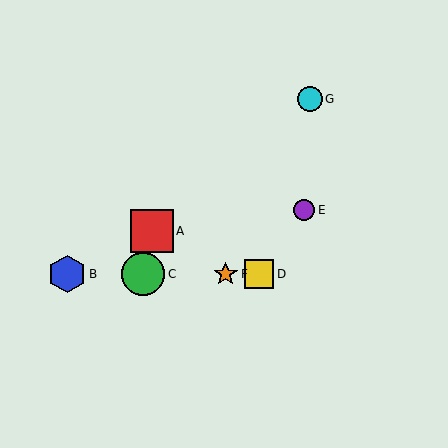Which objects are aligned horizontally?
Objects B, C, D, F are aligned horizontally.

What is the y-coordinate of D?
Object D is at y≈274.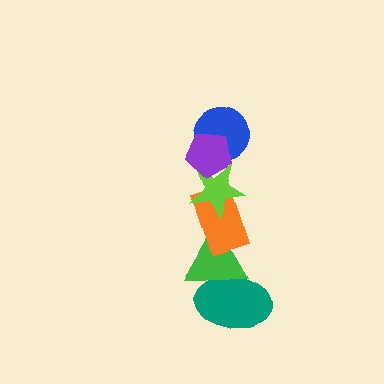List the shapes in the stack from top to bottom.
From top to bottom: the purple pentagon, the blue circle, the lime star, the orange rectangle, the green triangle, the teal ellipse.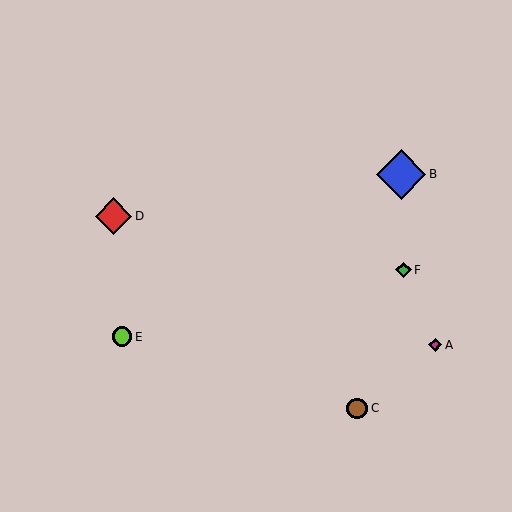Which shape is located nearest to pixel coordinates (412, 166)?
The blue diamond (labeled B) at (401, 174) is nearest to that location.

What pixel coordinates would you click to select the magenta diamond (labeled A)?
Click at (435, 345) to select the magenta diamond A.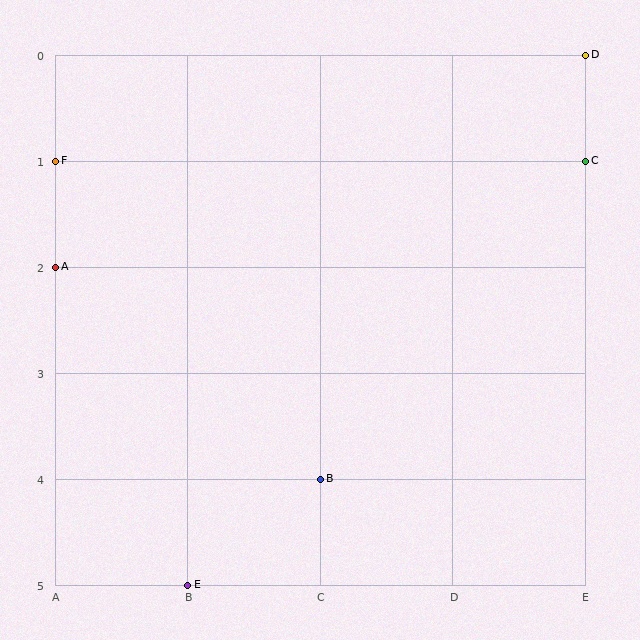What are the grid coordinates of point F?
Point F is at grid coordinates (A, 1).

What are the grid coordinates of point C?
Point C is at grid coordinates (E, 1).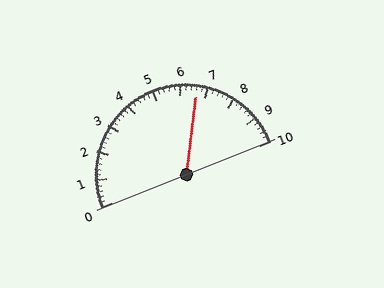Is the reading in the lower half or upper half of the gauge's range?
The reading is in the upper half of the range (0 to 10).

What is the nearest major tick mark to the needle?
The nearest major tick mark is 7.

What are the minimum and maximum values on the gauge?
The gauge ranges from 0 to 10.